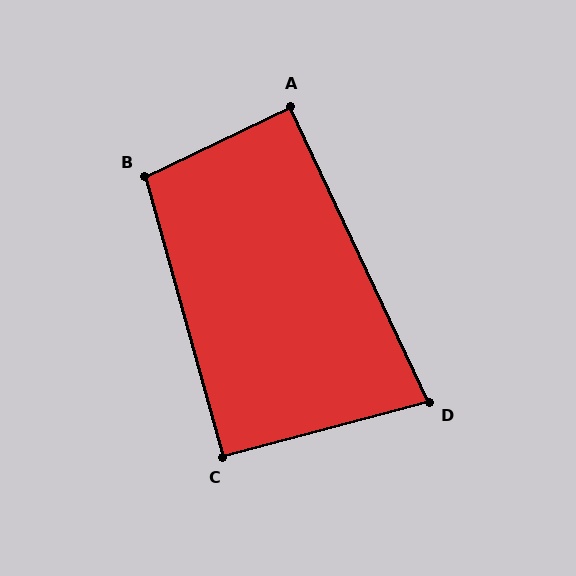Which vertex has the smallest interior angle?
D, at approximately 80 degrees.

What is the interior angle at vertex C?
Approximately 91 degrees (approximately right).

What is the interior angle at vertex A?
Approximately 89 degrees (approximately right).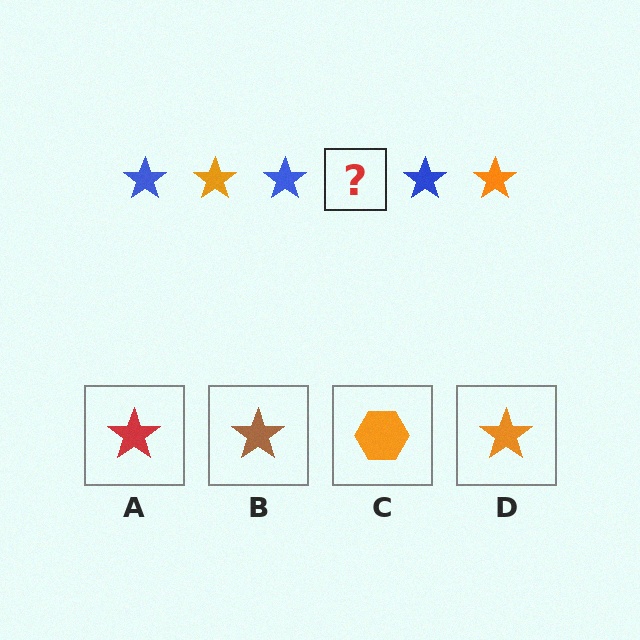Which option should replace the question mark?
Option D.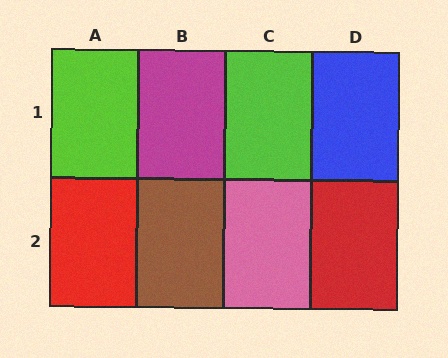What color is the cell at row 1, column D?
Blue.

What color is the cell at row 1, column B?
Magenta.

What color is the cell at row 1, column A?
Lime.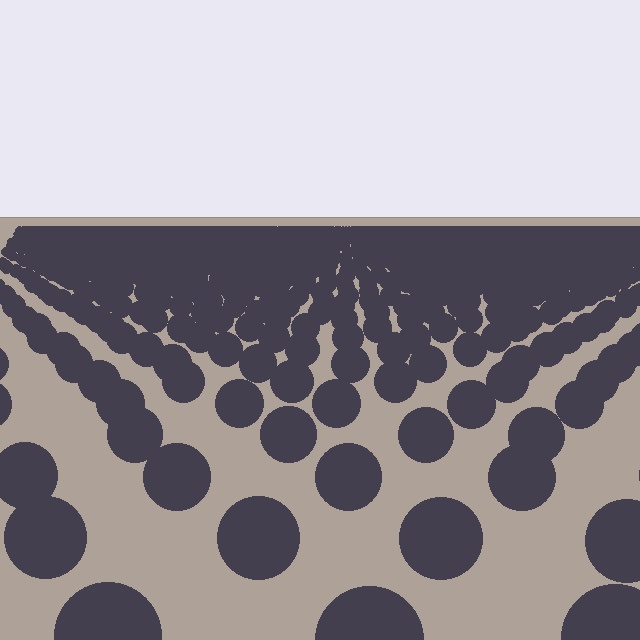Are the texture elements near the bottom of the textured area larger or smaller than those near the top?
Larger. Near the bottom, elements are closer to the viewer and appear at a bigger on-screen size.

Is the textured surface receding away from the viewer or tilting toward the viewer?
The surface is receding away from the viewer. Texture elements get smaller and denser toward the top.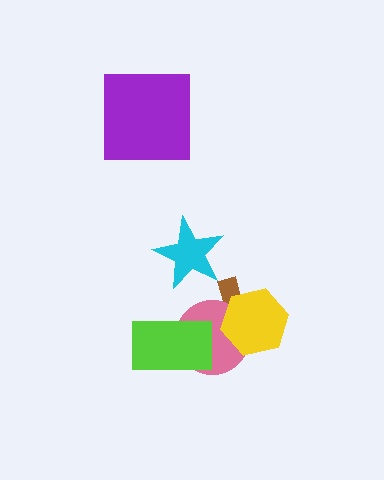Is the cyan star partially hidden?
No, no other shape covers it.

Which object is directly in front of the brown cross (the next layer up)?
The pink circle is directly in front of the brown cross.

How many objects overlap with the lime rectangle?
1 object overlaps with the lime rectangle.